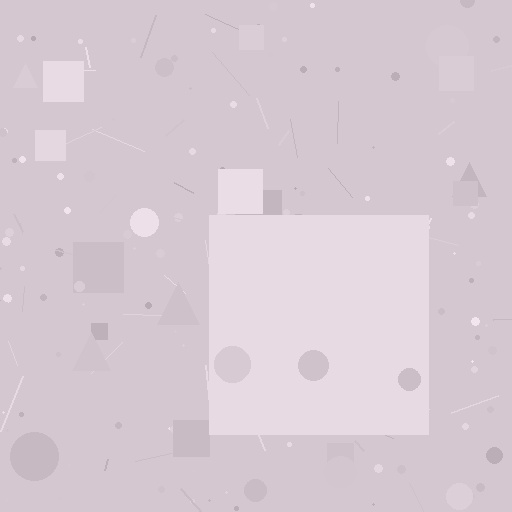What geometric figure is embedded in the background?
A square is embedded in the background.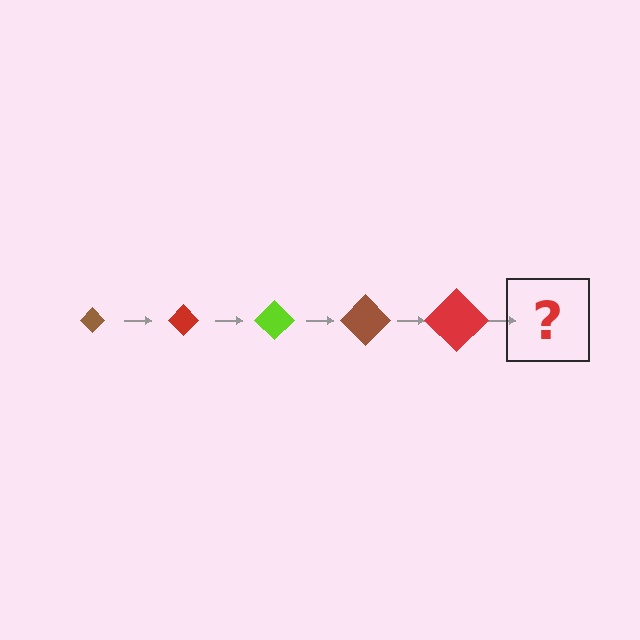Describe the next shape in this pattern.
It should be a lime diamond, larger than the previous one.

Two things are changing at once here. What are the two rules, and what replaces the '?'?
The two rules are that the diamond grows larger each step and the color cycles through brown, red, and lime. The '?' should be a lime diamond, larger than the previous one.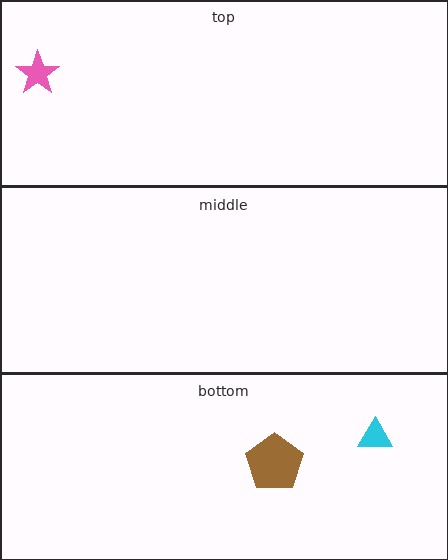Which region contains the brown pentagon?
The bottom region.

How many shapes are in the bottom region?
2.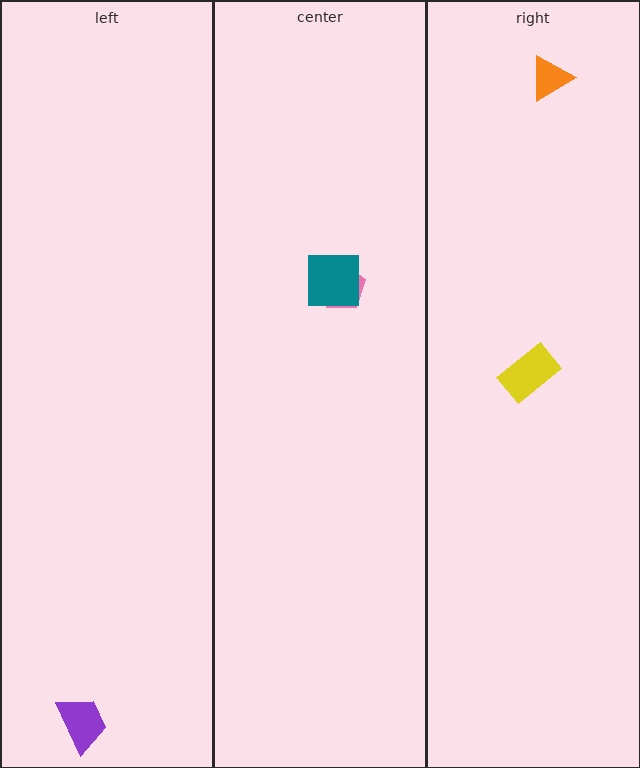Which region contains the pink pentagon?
The center region.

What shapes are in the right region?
The orange triangle, the yellow rectangle.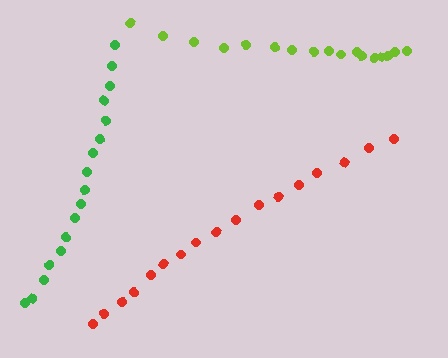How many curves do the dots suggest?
There are 3 distinct paths.